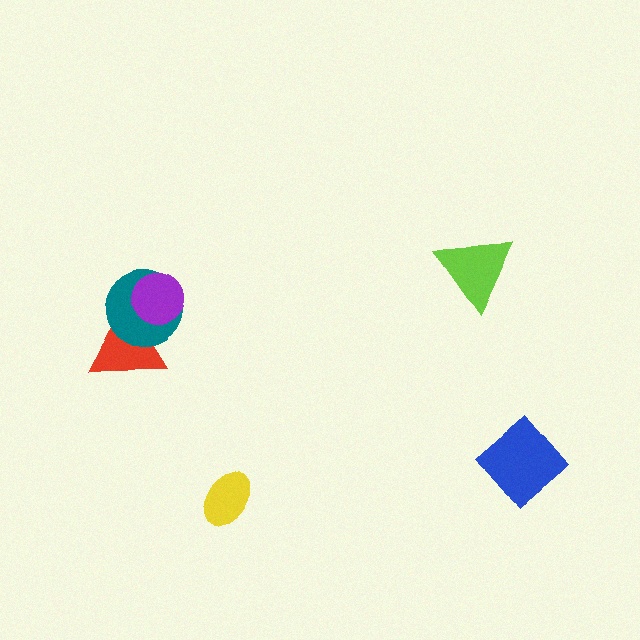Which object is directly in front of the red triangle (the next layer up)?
The teal circle is directly in front of the red triangle.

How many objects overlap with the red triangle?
2 objects overlap with the red triangle.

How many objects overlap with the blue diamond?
0 objects overlap with the blue diamond.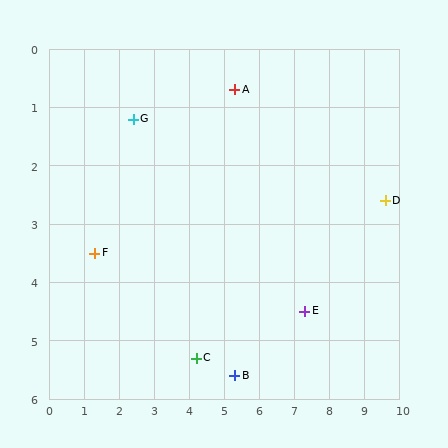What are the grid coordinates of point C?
Point C is at approximately (4.2, 5.3).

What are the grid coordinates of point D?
Point D is at approximately (9.6, 2.6).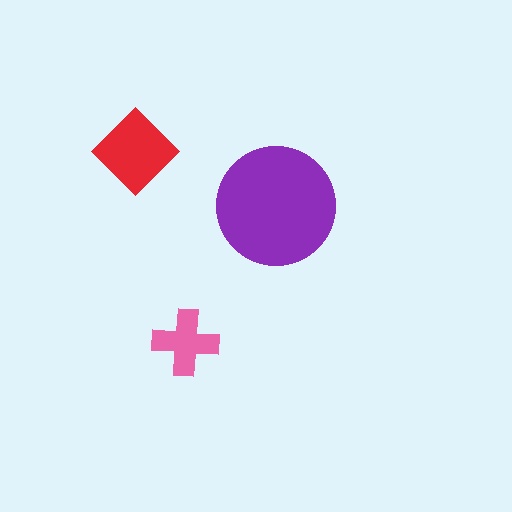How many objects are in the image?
There are 3 objects in the image.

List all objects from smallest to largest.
The pink cross, the red diamond, the purple circle.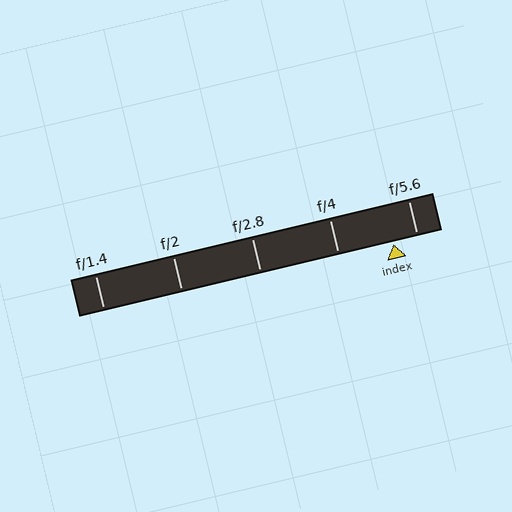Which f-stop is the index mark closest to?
The index mark is closest to f/5.6.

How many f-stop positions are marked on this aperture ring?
There are 5 f-stop positions marked.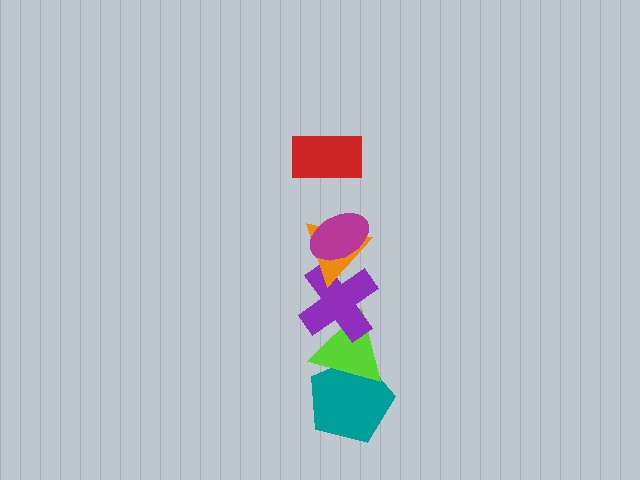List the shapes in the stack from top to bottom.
From top to bottom: the red rectangle, the magenta ellipse, the orange triangle, the purple cross, the lime triangle, the teal pentagon.